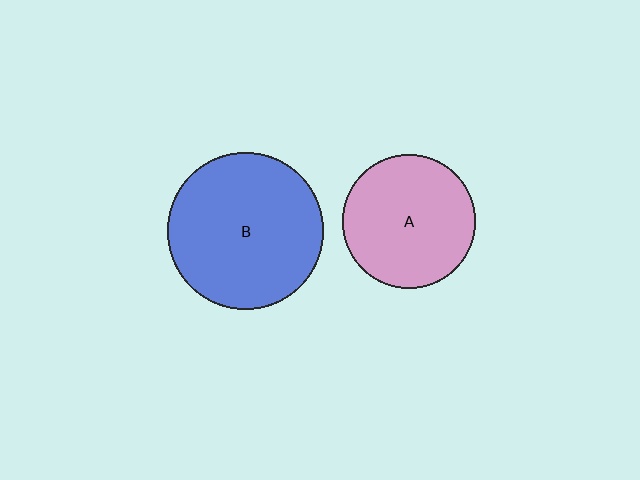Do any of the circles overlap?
No, none of the circles overlap.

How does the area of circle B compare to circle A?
Approximately 1.4 times.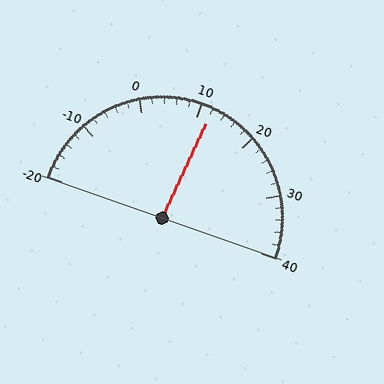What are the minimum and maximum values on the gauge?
The gauge ranges from -20 to 40.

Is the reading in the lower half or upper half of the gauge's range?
The reading is in the upper half of the range (-20 to 40).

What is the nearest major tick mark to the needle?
The nearest major tick mark is 10.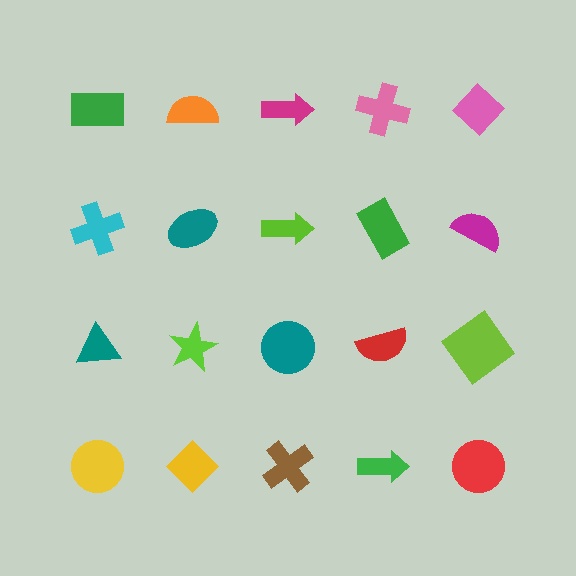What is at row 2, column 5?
A magenta semicircle.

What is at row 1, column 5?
A pink diamond.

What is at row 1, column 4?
A pink cross.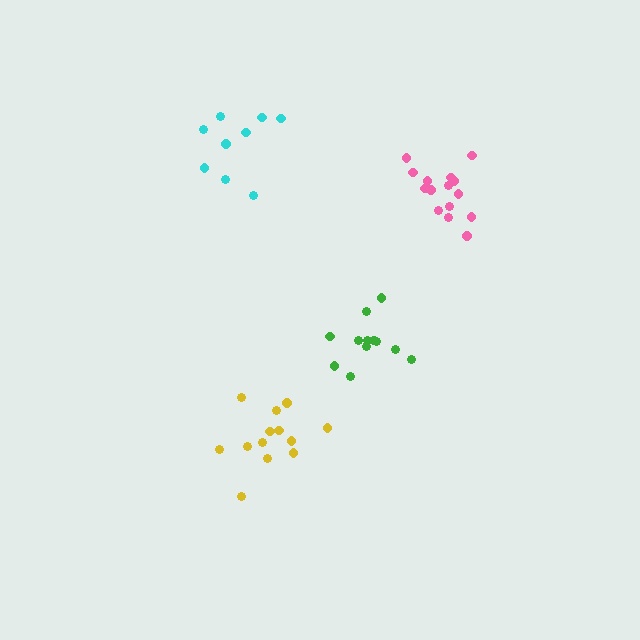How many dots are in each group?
Group 1: 13 dots, Group 2: 15 dots, Group 3: 12 dots, Group 4: 9 dots (49 total).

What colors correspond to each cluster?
The clusters are colored: yellow, pink, green, cyan.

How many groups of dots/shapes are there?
There are 4 groups.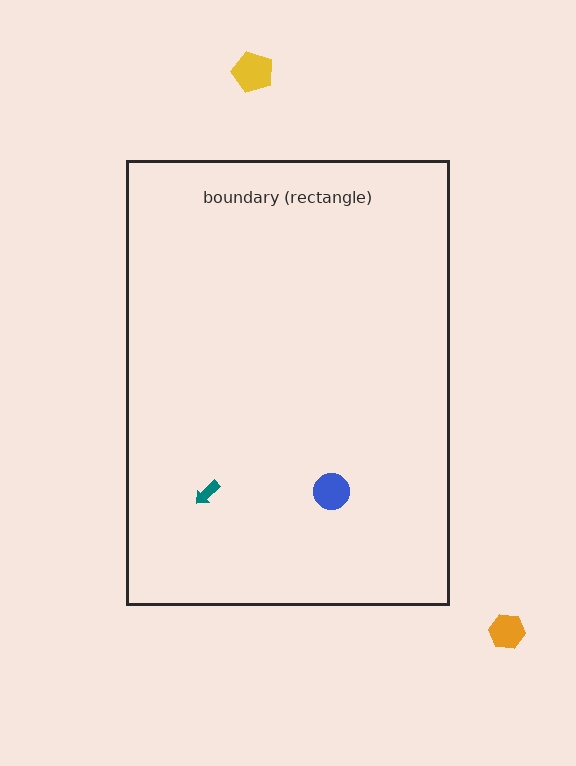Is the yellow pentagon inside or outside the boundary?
Outside.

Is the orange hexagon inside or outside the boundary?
Outside.